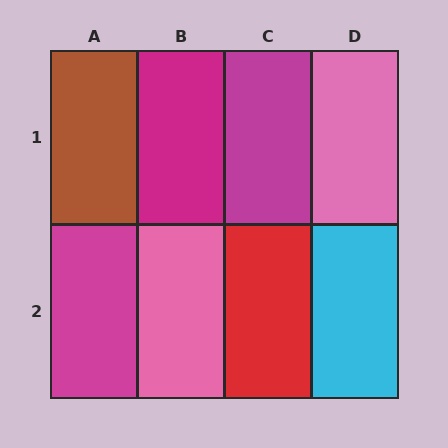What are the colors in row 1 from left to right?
Brown, magenta, magenta, pink.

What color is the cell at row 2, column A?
Magenta.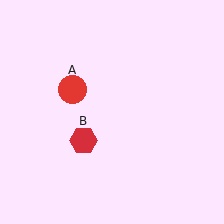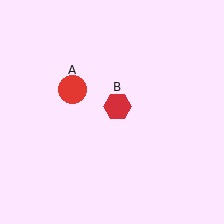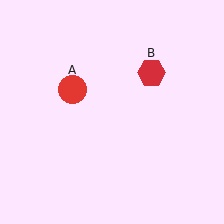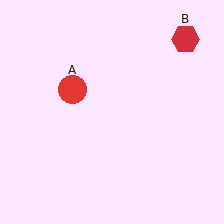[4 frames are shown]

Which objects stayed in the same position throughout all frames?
Red circle (object A) remained stationary.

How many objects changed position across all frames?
1 object changed position: red hexagon (object B).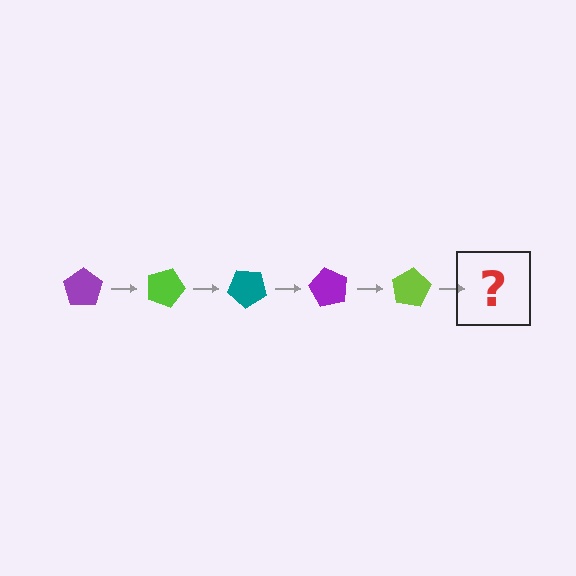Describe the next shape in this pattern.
It should be a teal pentagon, rotated 100 degrees from the start.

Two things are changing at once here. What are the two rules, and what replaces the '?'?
The two rules are that it rotates 20 degrees each step and the color cycles through purple, lime, and teal. The '?' should be a teal pentagon, rotated 100 degrees from the start.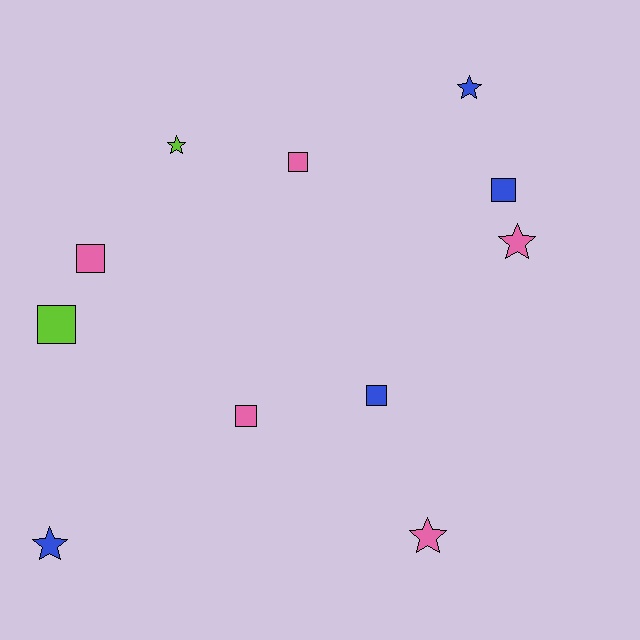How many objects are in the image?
There are 11 objects.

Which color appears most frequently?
Pink, with 5 objects.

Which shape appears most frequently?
Square, with 6 objects.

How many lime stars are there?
There is 1 lime star.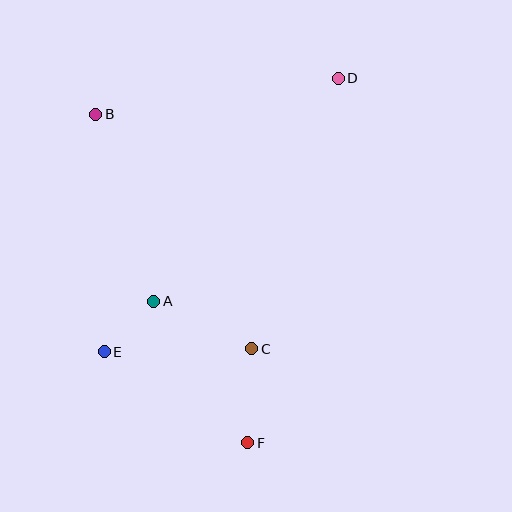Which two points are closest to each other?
Points A and E are closest to each other.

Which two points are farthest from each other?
Points D and F are farthest from each other.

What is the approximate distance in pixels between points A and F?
The distance between A and F is approximately 170 pixels.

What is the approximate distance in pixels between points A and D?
The distance between A and D is approximately 289 pixels.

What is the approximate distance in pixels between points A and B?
The distance between A and B is approximately 196 pixels.